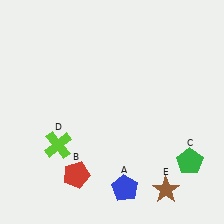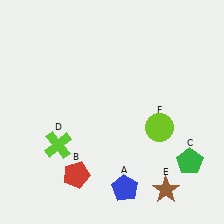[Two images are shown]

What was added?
A lime circle (F) was added in Image 2.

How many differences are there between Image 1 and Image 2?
There is 1 difference between the two images.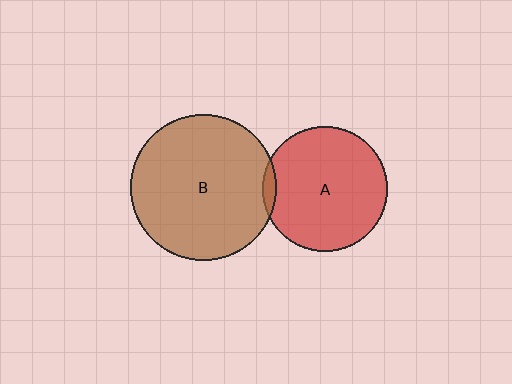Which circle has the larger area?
Circle B (brown).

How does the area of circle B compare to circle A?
Approximately 1.4 times.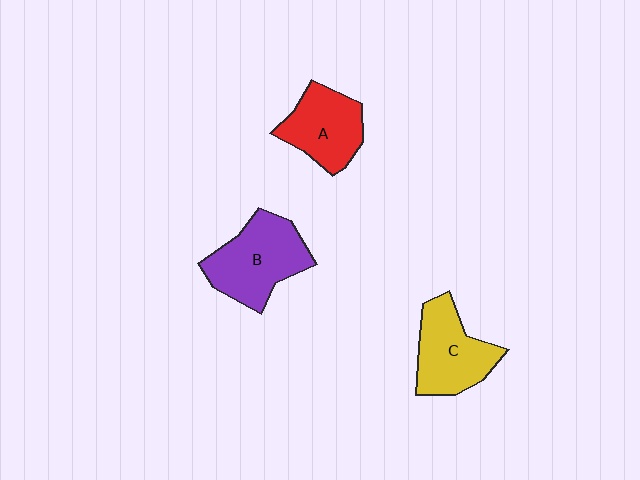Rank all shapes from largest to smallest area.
From largest to smallest: B (purple), C (yellow), A (red).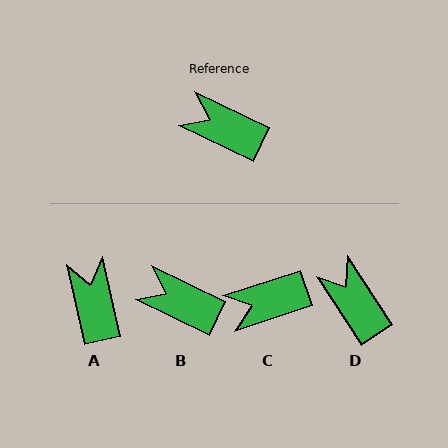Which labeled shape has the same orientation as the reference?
B.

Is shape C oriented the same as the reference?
No, it is off by about 44 degrees.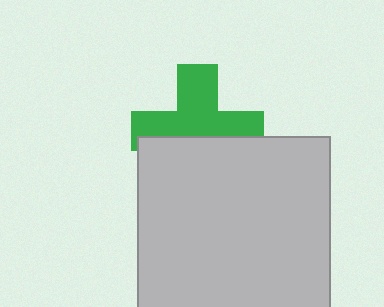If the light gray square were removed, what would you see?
You would see the complete green cross.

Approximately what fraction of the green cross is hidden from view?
Roughly 43% of the green cross is hidden behind the light gray square.